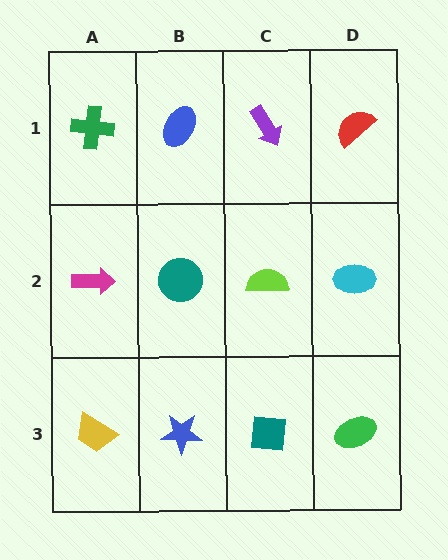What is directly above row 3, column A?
A magenta arrow.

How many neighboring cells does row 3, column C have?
3.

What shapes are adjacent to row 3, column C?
A lime semicircle (row 2, column C), a blue star (row 3, column B), a green ellipse (row 3, column D).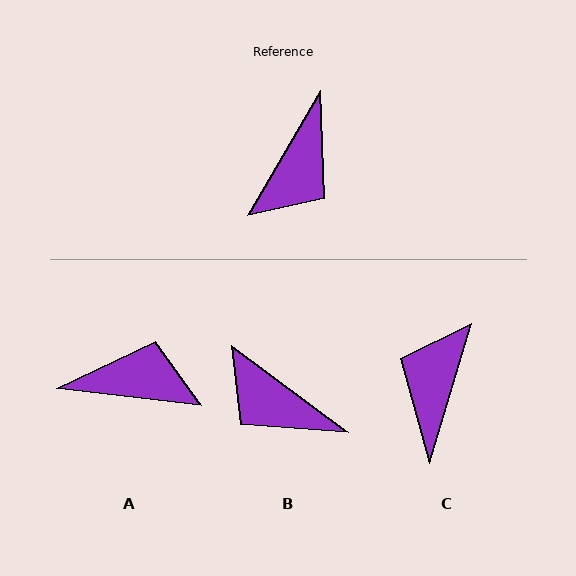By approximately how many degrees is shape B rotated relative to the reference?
Approximately 96 degrees clockwise.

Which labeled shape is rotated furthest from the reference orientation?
C, about 166 degrees away.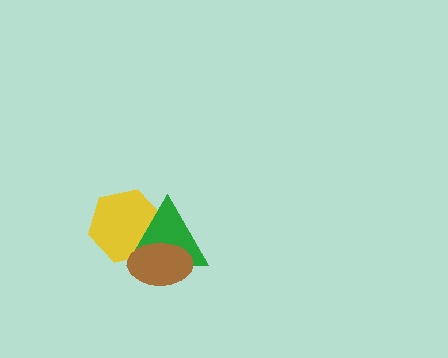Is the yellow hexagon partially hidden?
Yes, it is partially covered by another shape.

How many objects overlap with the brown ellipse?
2 objects overlap with the brown ellipse.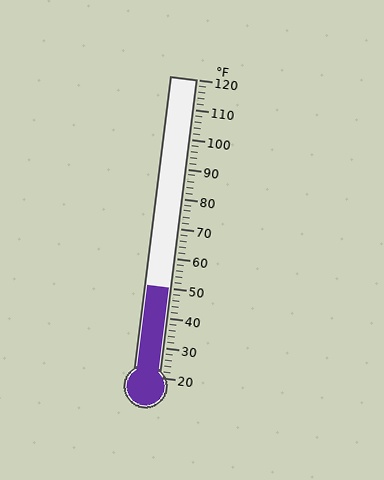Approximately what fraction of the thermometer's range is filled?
The thermometer is filled to approximately 30% of its range.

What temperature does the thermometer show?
The thermometer shows approximately 50°F.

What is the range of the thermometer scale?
The thermometer scale ranges from 20°F to 120°F.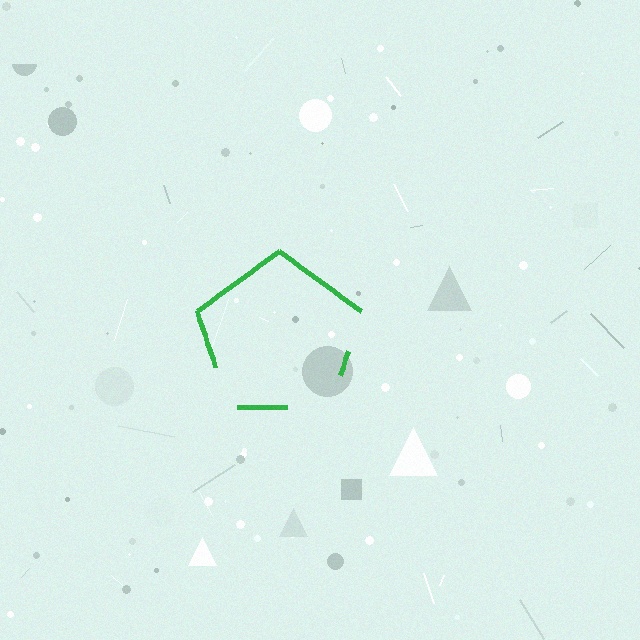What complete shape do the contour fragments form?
The contour fragments form a pentagon.